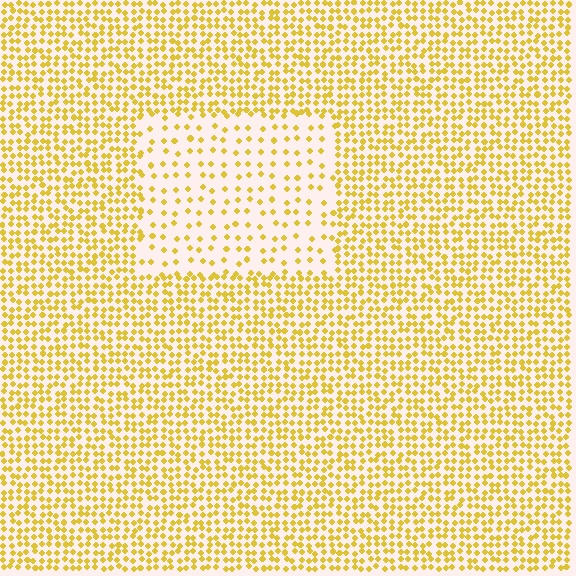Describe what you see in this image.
The image contains small yellow elements arranged at two different densities. A rectangle-shaped region is visible where the elements are less densely packed than the surrounding area.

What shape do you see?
I see a rectangle.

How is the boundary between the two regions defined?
The boundary is defined by a change in element density (approximately 2.5x ratio). All elements are the same color, size, and shape.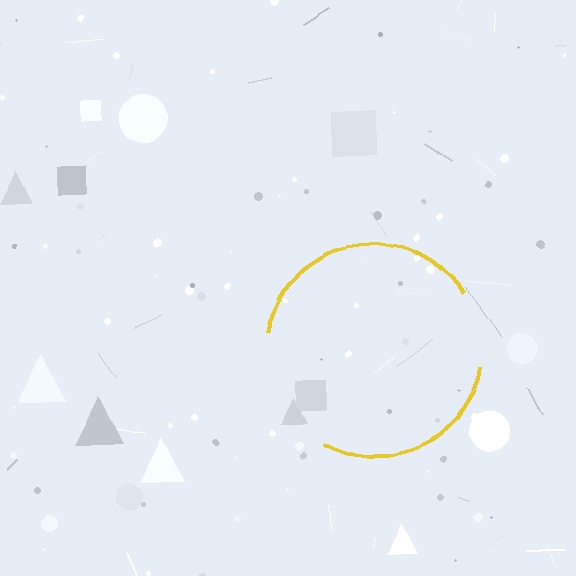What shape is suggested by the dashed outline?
The dashed outline suggests a circle.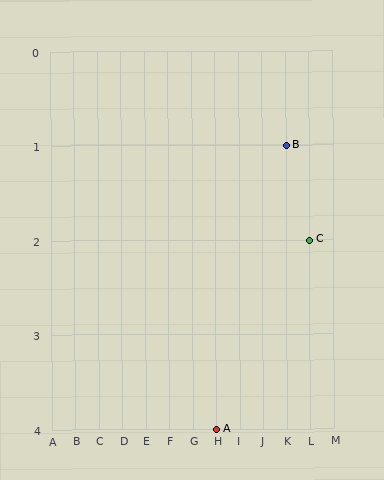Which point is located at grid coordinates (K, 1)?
Point B is at (K, 1).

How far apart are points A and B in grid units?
Points A and B are 3 columns and 3 rows apart (about 4.2 grid units diagonally).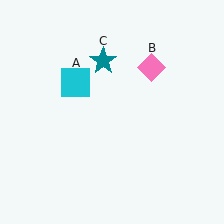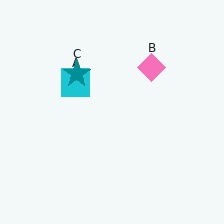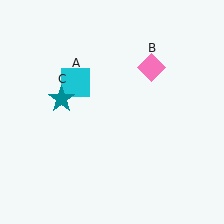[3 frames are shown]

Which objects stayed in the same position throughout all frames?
Cyan square (object A) and pink diamond (object B) remained stationary.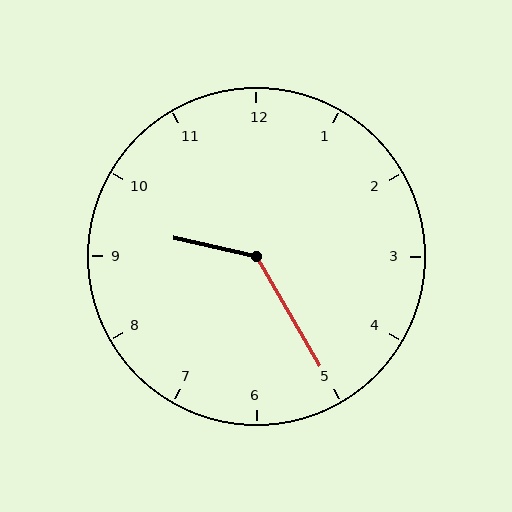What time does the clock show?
9:25.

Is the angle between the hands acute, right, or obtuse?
It is obtuse.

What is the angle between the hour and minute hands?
Approximately 132 degrees.